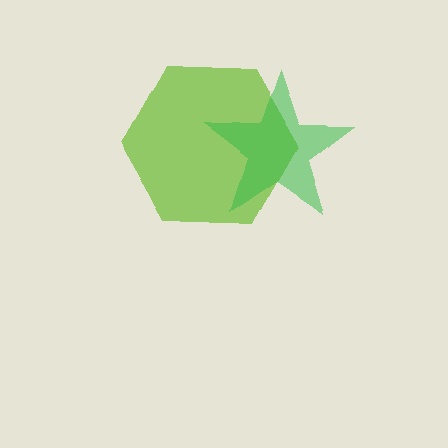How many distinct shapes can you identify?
There are 2 distinct shapes: a lime hexagon, a green star.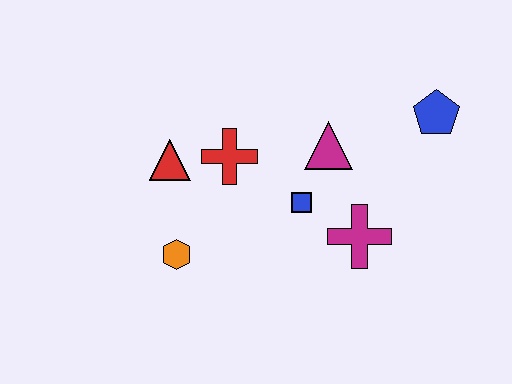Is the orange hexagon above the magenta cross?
No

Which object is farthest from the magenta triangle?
The orange hexagon is farthest from the magenta triangle.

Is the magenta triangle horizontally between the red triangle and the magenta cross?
Yes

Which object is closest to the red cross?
The red triangle is closest to the red cross.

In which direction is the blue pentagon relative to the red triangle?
The blue pentagon is to the right of the red triangle.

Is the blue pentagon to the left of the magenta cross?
No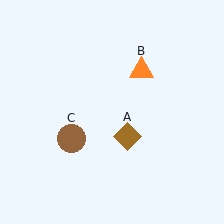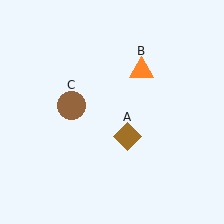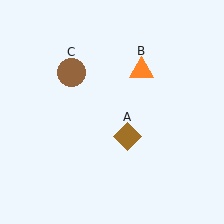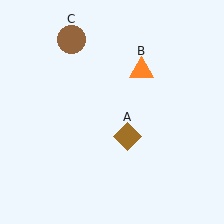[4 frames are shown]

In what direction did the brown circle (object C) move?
The brown circle (object C) moved up.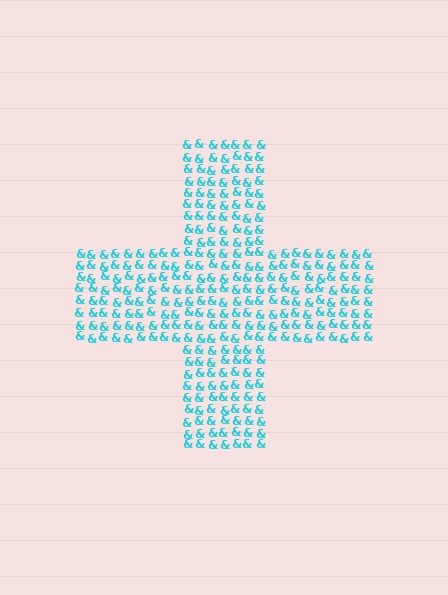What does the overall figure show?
The overall figure shows a cross.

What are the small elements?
The small elements are ampersands.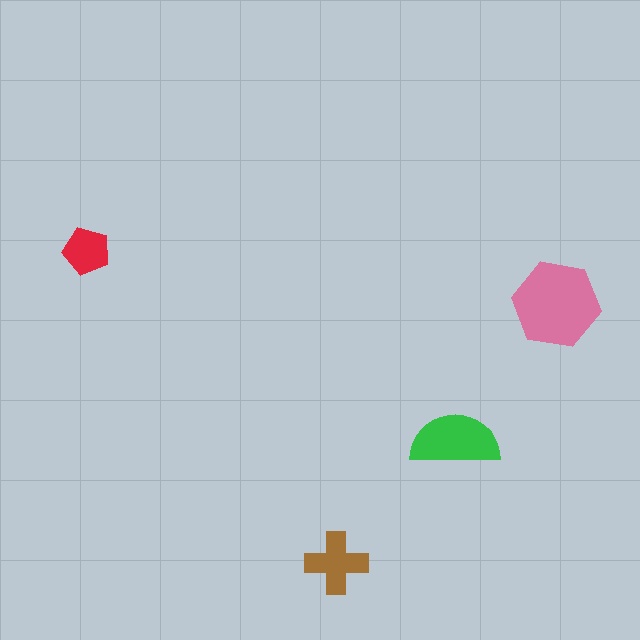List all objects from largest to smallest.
The pink hexagon, the green semicircle, the brown cross, the red pentagon.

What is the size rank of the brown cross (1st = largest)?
3rd.